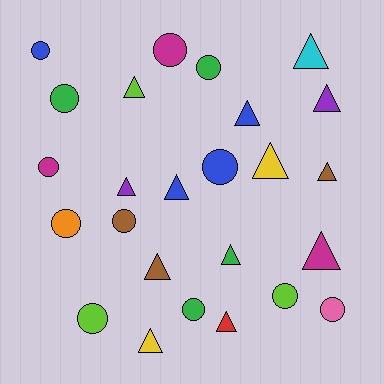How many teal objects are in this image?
There are no teal objects.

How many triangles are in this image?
There are 13 triangles.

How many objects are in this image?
There are 25 objects.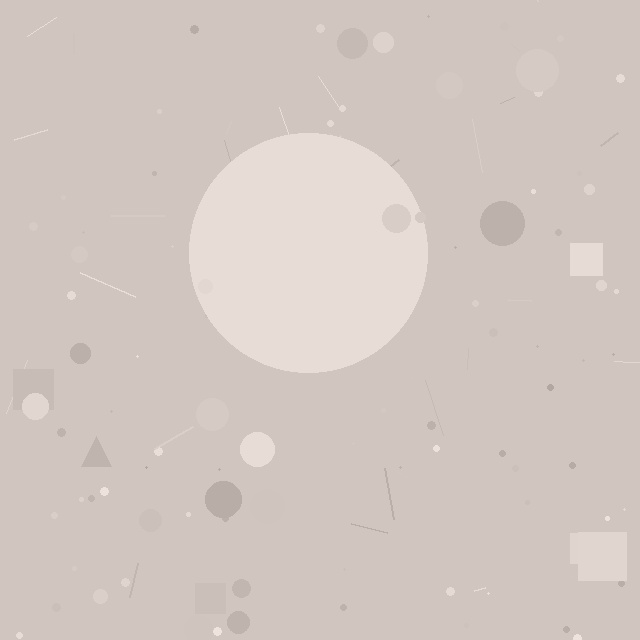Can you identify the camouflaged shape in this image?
The camouflaged shape is a circle.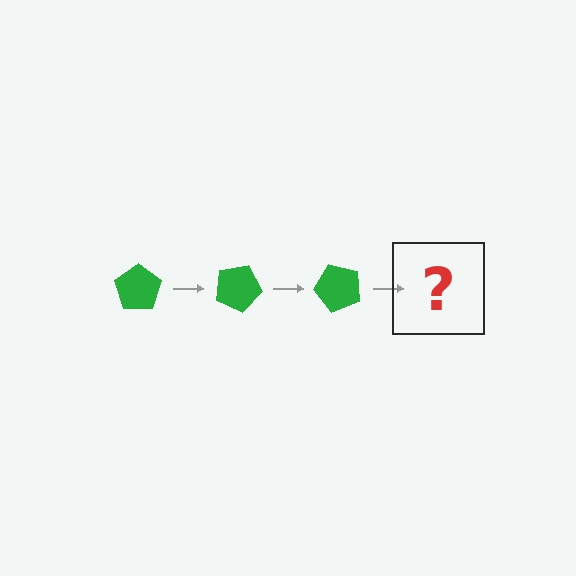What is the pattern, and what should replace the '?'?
The pattern is that the pentagon rotates 25 degrees each step. The '?' should be a green pentagon rotated 75 degrees.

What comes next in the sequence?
The next element should be a green pentagon rotated 75 degrees.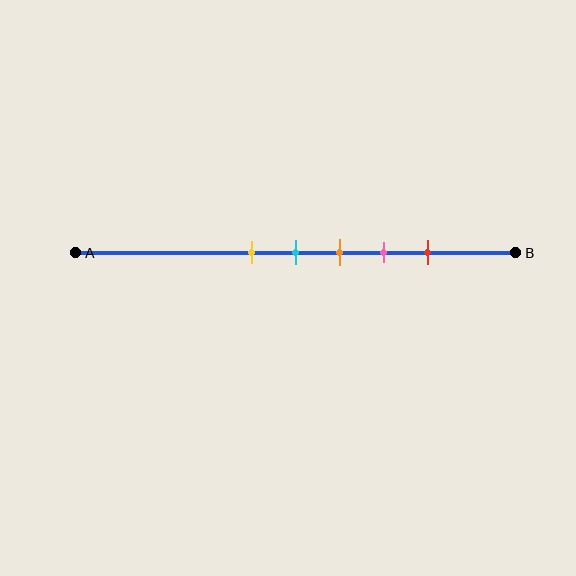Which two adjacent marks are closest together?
The yellow and cyan marks are the closest adjacent pair.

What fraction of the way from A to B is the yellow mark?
The yellow mark is approximately 40% (0.4) of the way from A to B.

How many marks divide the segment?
There are 5 marks dividing the segment.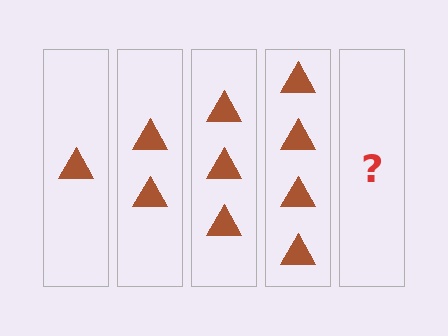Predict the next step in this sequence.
The next step is 5 triangles.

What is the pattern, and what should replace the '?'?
The pattern is that each step adds one more triangle. The '?' should be 5 triangles.